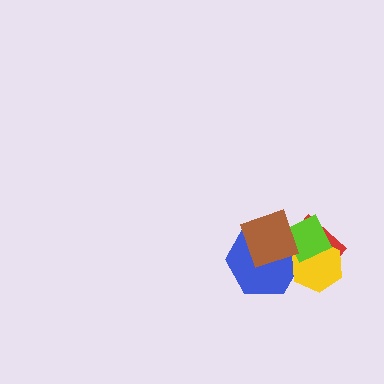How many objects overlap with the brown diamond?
3 objects overlap with the brown diamond.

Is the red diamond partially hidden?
Yes, it is partially covered by another shape.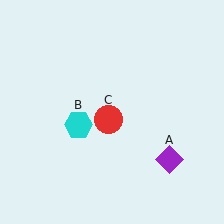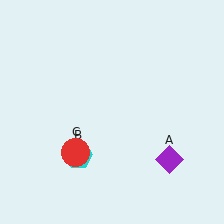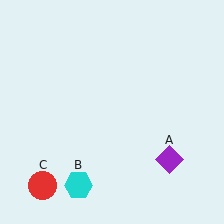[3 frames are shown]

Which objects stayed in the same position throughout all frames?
Purple diamond (object A) remained stationary.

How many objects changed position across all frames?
2 objects changed position: cyan hexagon (object B), red circle (object C).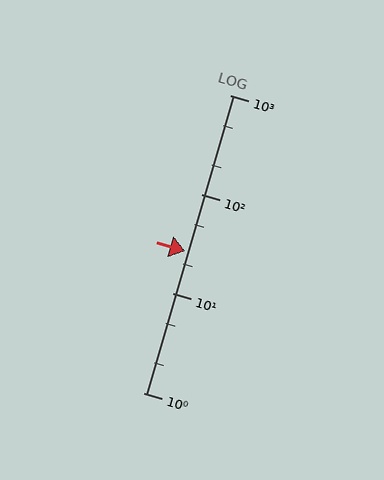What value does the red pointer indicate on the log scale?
The pointer indicates approximately 27.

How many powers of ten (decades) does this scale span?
The scale spans 3 decades, from 1 to 1000.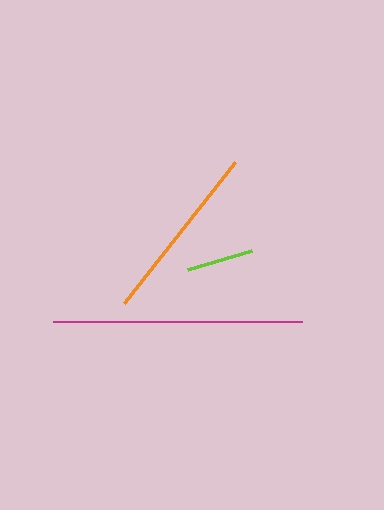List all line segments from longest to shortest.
From longest to shortest: magenta, orange, lime.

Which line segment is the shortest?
The lime line is the shortest at approximately 67 pixels.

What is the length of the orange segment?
The orange segment is approximately 179 pixels long.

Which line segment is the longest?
The magenta line is the longest at approximately 249 pixels.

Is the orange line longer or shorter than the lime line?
The orange line is longer than the lime line.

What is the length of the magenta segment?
The magenta segment is approximately 249 pixels long.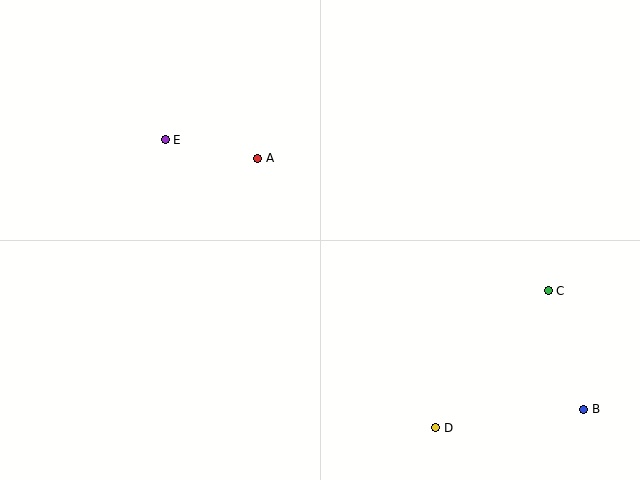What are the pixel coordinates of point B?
Point B is at (584, 409).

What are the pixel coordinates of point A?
Point A is at (258, 158).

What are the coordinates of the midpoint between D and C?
The midpoint between D and C is at (492, 359).